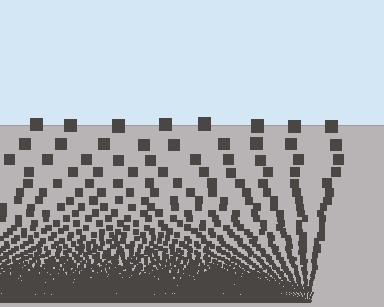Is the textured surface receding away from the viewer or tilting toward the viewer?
The surface appears to tilt toward the viewer. Texture elements get larger and sparser toward the top.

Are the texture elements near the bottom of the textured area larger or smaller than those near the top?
Smaller. The gradient is inverted — elements near the bottom are smaller and denser.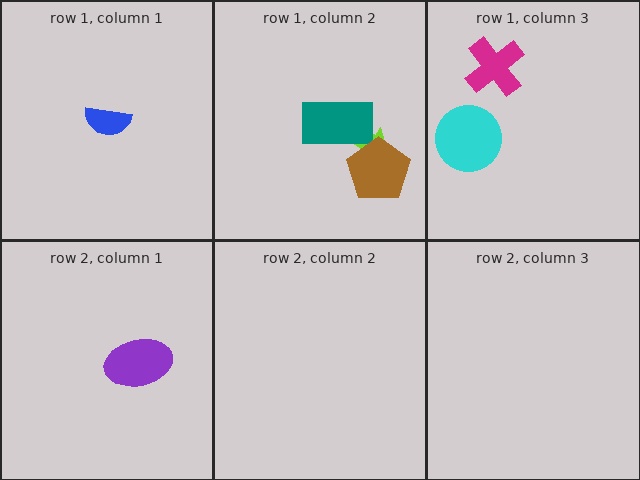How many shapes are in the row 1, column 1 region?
1.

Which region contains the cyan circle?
The row 1, column 3 region.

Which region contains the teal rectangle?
The row 1, column 2 region.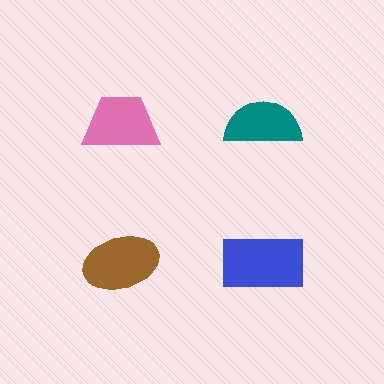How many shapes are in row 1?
2 shapes.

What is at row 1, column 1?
A pink trapezoid.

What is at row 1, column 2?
A teal semicircle.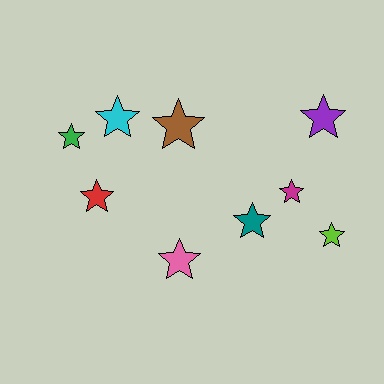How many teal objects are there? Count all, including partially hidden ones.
There is 1 teal object.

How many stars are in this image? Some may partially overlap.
There are 9 stars.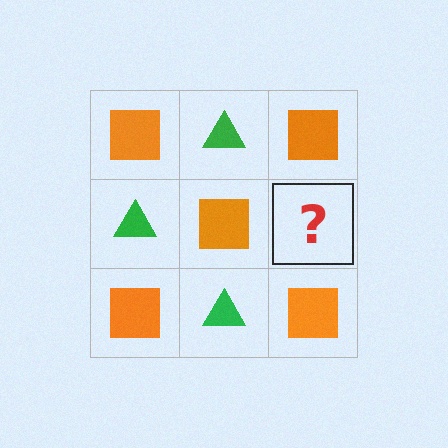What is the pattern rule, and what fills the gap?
The rule is that it alternates orange square and green triangle in a checkerboard pattern. The gap should be filled with a green triangle.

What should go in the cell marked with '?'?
The missing cell should contain a green triangle.